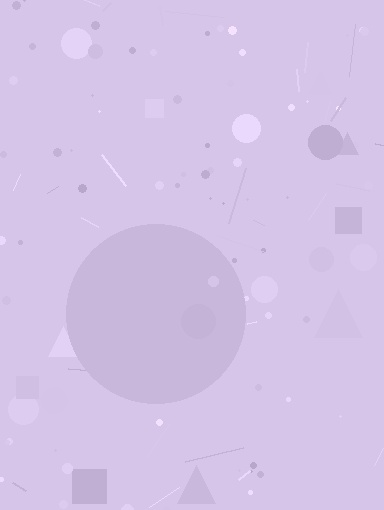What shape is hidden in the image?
A circle is hidden in the image.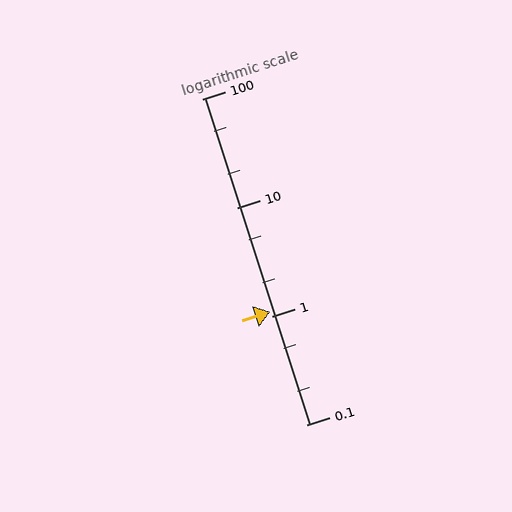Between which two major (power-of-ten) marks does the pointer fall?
The pointer is between 1 and 10.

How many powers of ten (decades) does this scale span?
The scale spans 3 decades, from 0.1 to 100.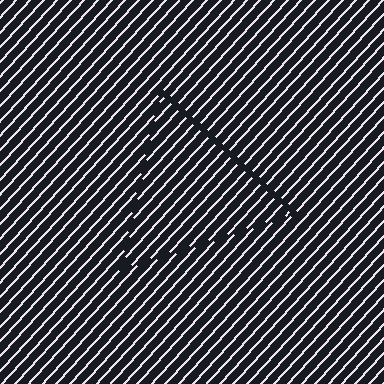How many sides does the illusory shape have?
3 sides — the line-ends trace a triangle.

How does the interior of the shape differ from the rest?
The interior of the shape contains the same grating, shifted by half a period — the contour is defined by the phase discontinuity where line-ends from the inner and outer gratings abut.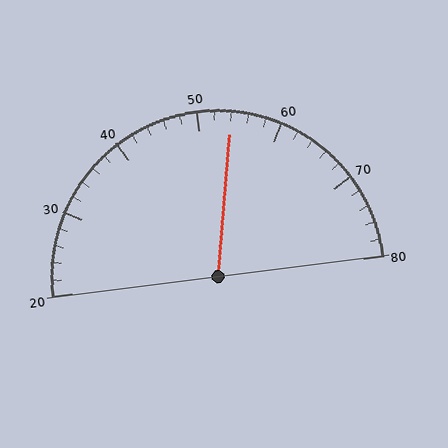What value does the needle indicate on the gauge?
The needle indicates approximately 54.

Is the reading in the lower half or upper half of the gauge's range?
The reading is in the upper half of the range (20 to 80).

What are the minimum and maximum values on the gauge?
The gauge ranges from 20 to 80.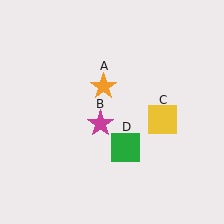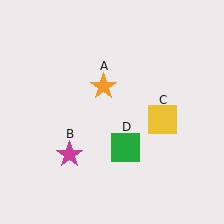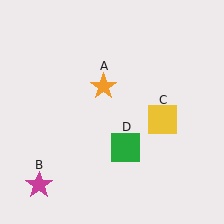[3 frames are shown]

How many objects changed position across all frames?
1 object changed position: magenta star (object B).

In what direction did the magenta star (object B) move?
The magenta star (object B) moved down and to the left.